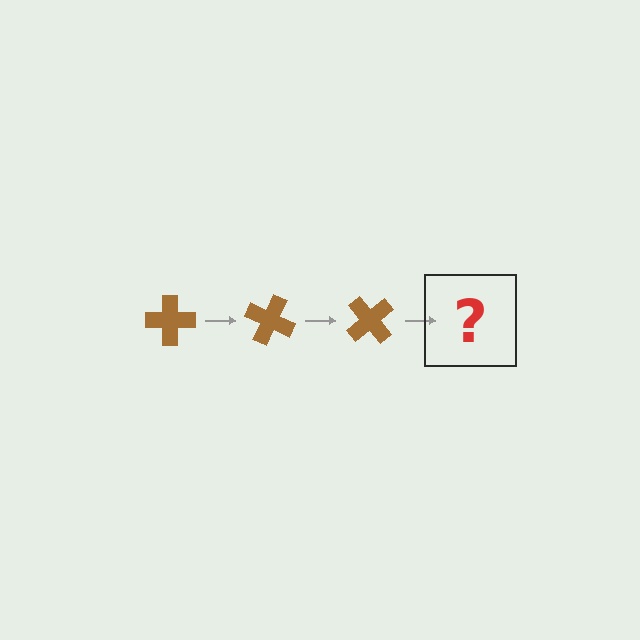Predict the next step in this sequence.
The next step is a brown cross rotated 75 degrees.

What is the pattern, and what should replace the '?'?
The pattern is that the cross rotates 25 degrees each step. The '?' should be a brown cross rotated 75 degrees.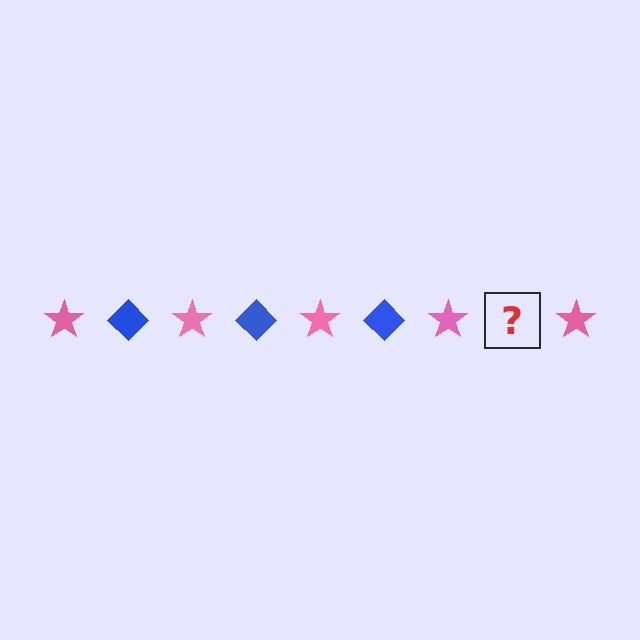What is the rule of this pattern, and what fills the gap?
The rule is that the pattern alternates between pink star and blue diamond. The gap should be filled with a blue diamond.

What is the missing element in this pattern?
The missing element is a blue diamond.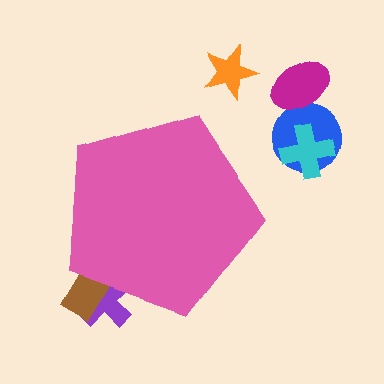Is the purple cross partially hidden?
Yes, the purple cross is partially hidden behind the pink pentagon.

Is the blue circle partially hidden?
No, the blue circle is fully visible.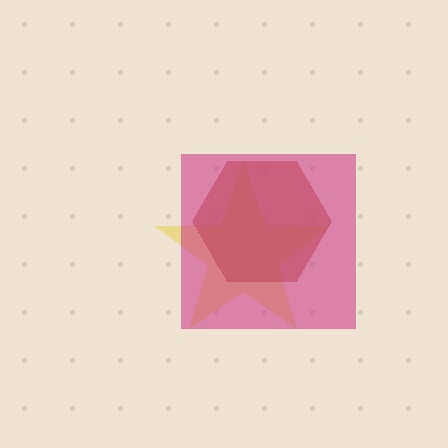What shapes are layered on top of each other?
The layered shapes are: a yellow star, a brown hexagon, a magenta square.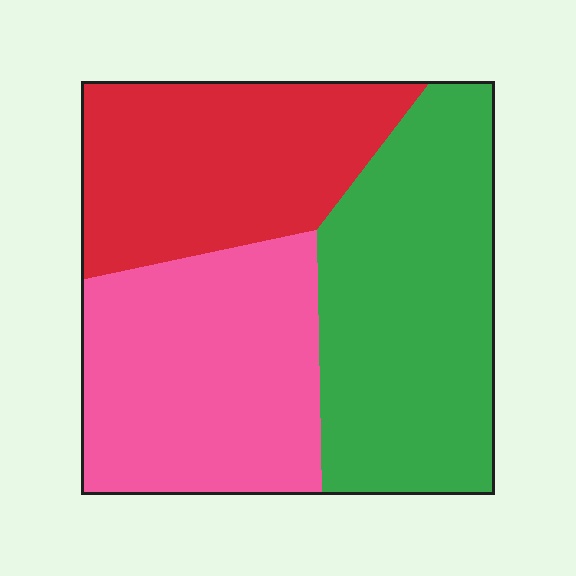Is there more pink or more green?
Green.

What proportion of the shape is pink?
Pink takes up about one third (1/3) of the shape.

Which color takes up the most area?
Green, at roughly 40%.